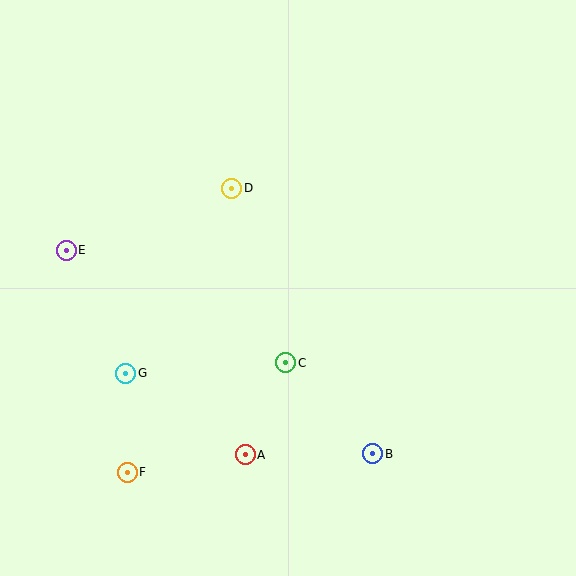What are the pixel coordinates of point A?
Point A is at (245, 455).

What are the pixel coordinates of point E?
Point E is at (66, 250).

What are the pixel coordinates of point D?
Point D is at (232, 188).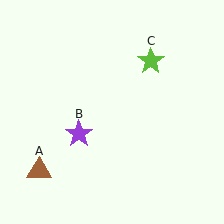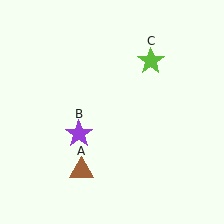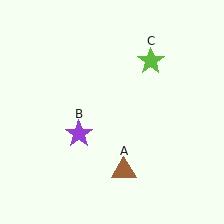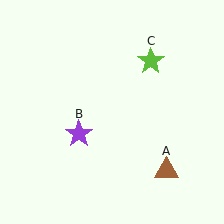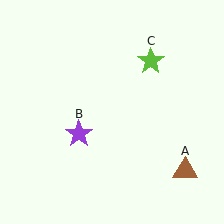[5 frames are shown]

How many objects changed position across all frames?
1 object changed position: brown triangle (object A).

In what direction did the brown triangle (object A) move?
The brown triangle (object A) moved right.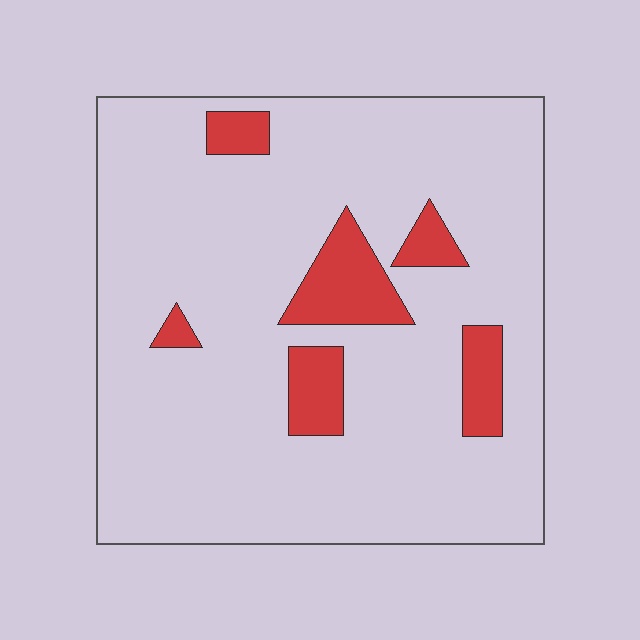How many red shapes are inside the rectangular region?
6.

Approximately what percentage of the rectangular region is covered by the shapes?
Approximately 10%.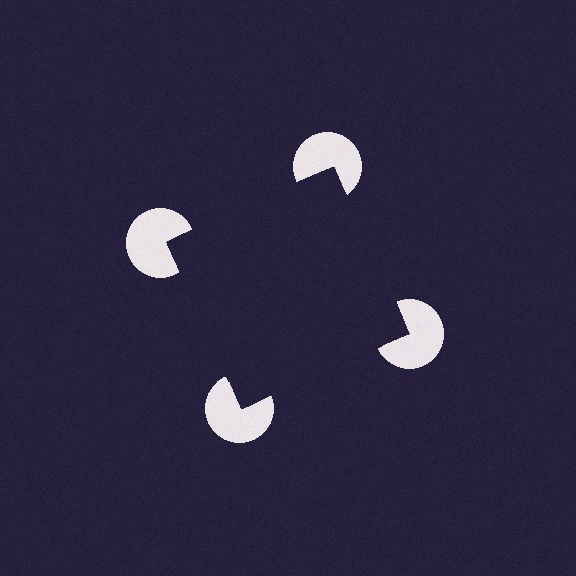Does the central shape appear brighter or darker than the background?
It typically appears slightly darker than the background, even though no actual brightness change is drawn.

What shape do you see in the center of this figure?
An illusory square — its edges are inferred from the aligned wedge cuts in the pac-man discs, not physically drawn.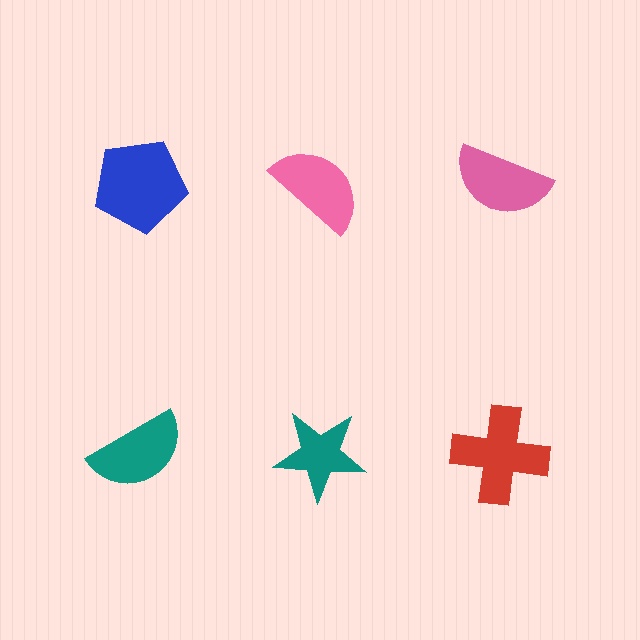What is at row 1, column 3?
A pink semicircle.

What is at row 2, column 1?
A teal semicircle.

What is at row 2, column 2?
A teal star.